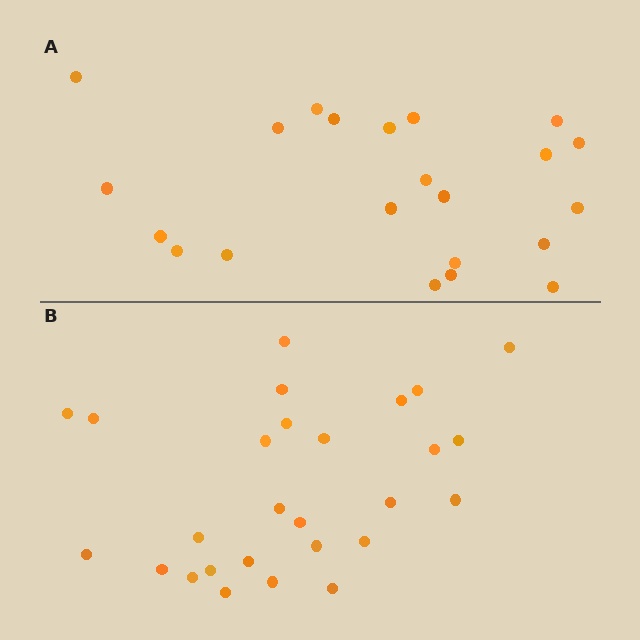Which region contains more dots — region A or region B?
Region B (the bottom region) has more dots.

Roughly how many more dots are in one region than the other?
Region B has about 5 more dots than region A.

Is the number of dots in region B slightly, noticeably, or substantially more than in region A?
Region B has only slightly more — the two regions are fairly close. The ratio is roughly 1.2 to 1.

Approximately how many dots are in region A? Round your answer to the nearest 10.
About 20 dots. (The exact count is 22, which rounds to 20.)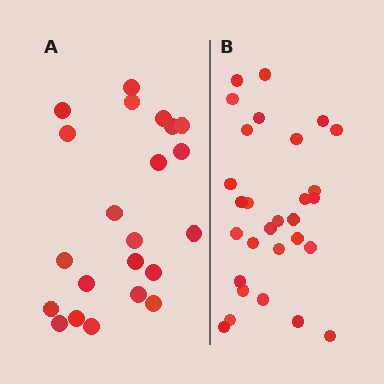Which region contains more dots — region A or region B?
Region B (the right region) has more dots.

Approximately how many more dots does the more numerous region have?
Region B has roughly 8 or so more dots than region A.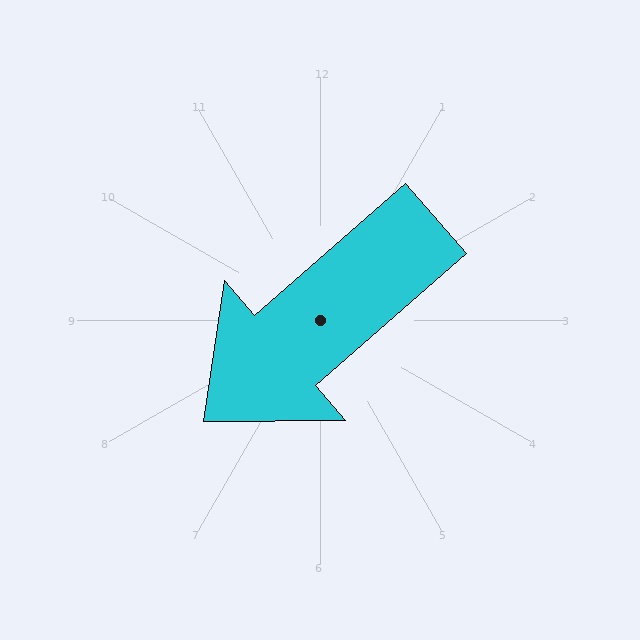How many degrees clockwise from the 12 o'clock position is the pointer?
Approximately 229 degrees.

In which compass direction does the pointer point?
Southwest.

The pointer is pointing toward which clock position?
Roughly 8 o'clock.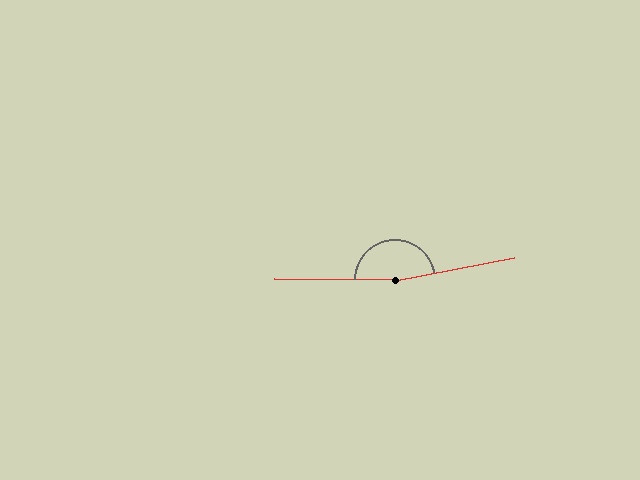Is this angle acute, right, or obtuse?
It is obtuse.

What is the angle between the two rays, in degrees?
Approximately 169 degrees.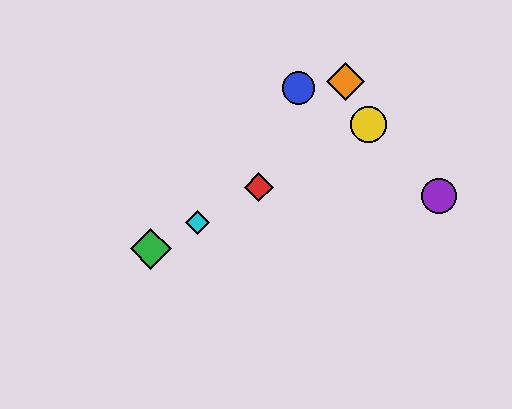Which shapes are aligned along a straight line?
The red diamond, the green diamond, the yellow circle, the cyan diamond are aligned along a straight line.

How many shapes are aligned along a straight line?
4 shapes (the red diamond, the green diamond, the yellow circle, the cyan diamond) are aligned along a straight line.